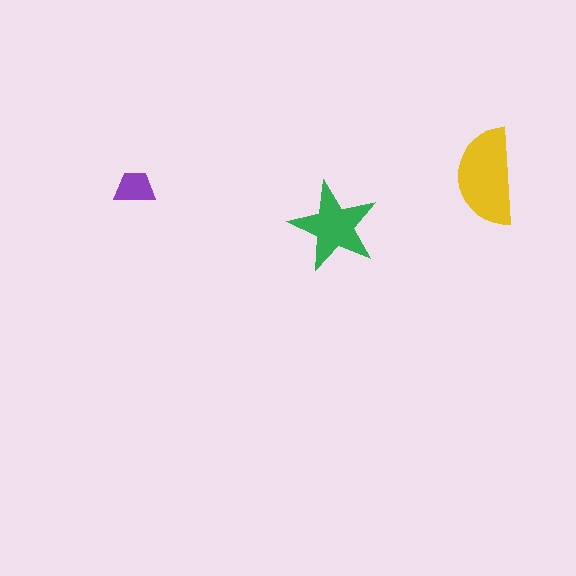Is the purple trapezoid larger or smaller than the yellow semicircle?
Smaller.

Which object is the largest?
The yellow semicircle.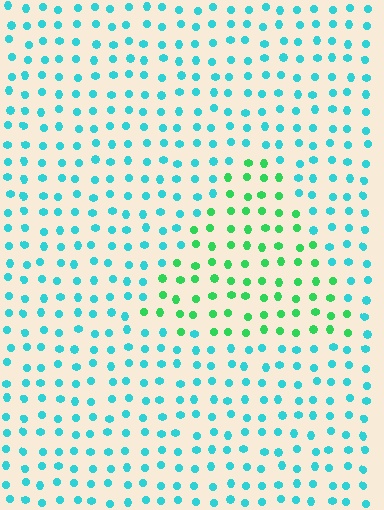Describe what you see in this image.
The image is filled with small cyan elements in a uniform arrangement. A triangle-shaped region is visible where the elements are tinted to a slightly different hue, forming a subtle color boundary.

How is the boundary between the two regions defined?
The boundary is defined purely by a slight shift in hue (about 47 degrees). Spacing, size, and orientation are identical on both sides.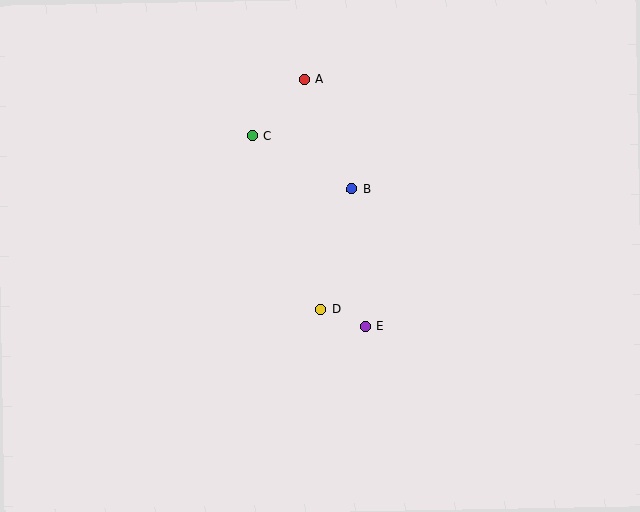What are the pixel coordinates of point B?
Point B is at (352, 189).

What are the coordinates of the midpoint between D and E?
The midpoint between D and E is at (343, 318).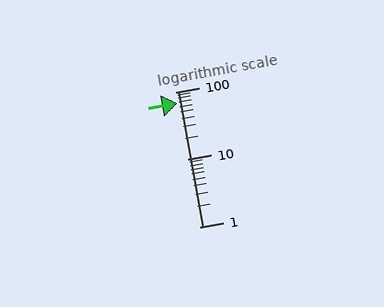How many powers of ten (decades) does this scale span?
The scale spans 2 decades, from 1 to 100.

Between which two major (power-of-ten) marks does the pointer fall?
The pointer is between 10 and 100.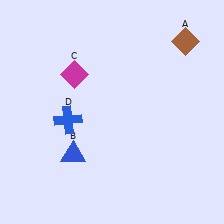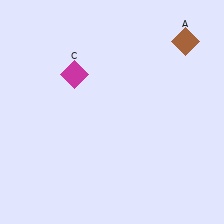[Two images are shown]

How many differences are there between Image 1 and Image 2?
There are 2 differences between the two images.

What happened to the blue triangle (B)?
The blue triangle (B) was removed in Image 2. It was in the bottom-left area of Image 1.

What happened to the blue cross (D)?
The blue cross (D) was removed in Image 2. It was in the bottom-left area of Image 1.